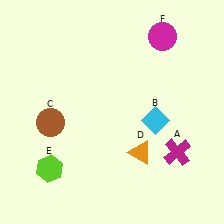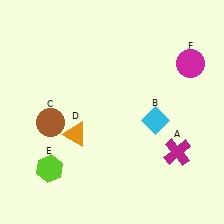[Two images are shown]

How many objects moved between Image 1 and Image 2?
2 objects moved between the two images.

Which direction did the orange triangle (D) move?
The orange triangle (D) moved left.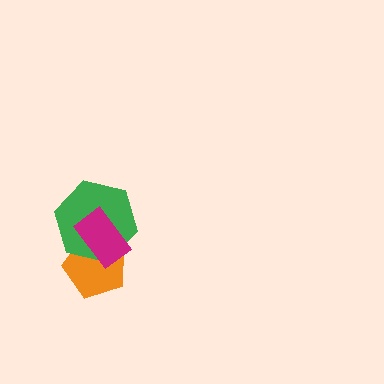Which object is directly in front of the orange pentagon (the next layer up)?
The green hexagon is directly in front of the orange pentagon.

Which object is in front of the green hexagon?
The magenta rectangle is in front of the green hexagon.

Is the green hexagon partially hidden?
Yes, it is partially covered by another shape.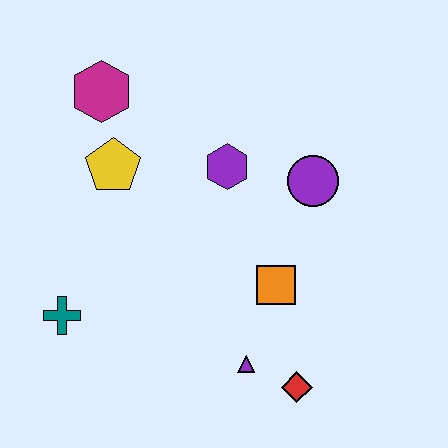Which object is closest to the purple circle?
The purple hexagon is closest to the purple circle.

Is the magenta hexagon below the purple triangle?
No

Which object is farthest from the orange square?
The magenta hexagon is farthest from the orange square.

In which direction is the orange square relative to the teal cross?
The orange square is to the right of the teal cross.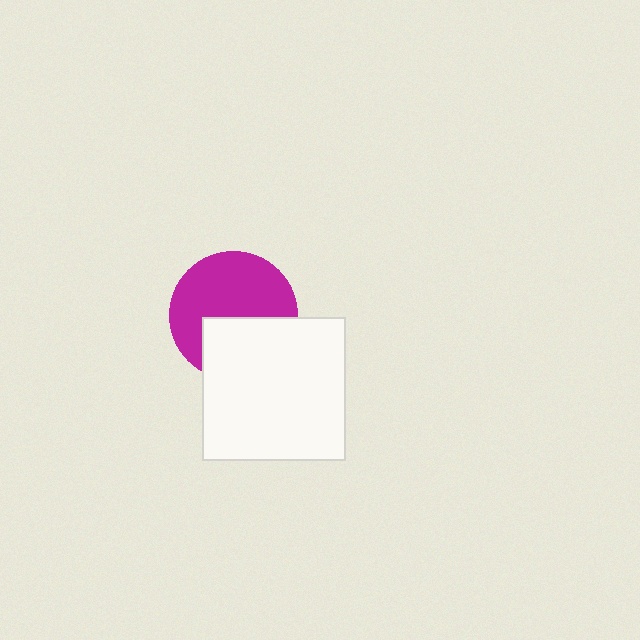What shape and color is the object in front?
The object in front is a white square.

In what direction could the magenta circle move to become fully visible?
The magenta circle could move up. That would shift it out from behind the white square entirely.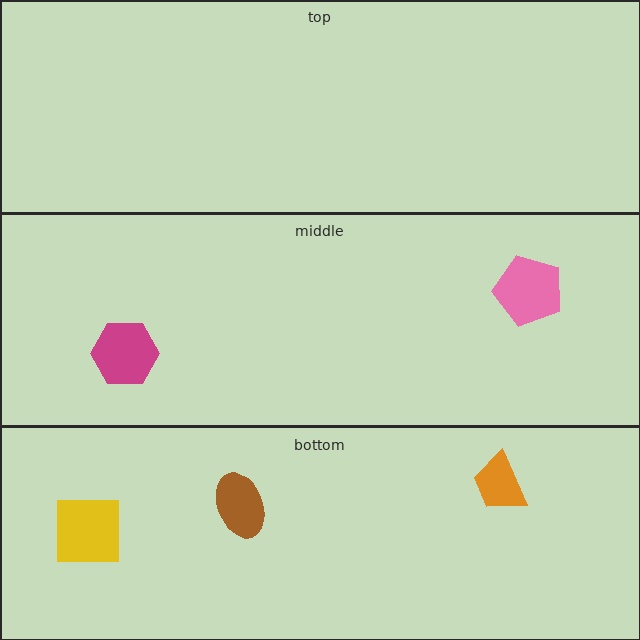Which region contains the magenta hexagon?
The middle region.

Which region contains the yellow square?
The bottom region.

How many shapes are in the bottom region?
3.